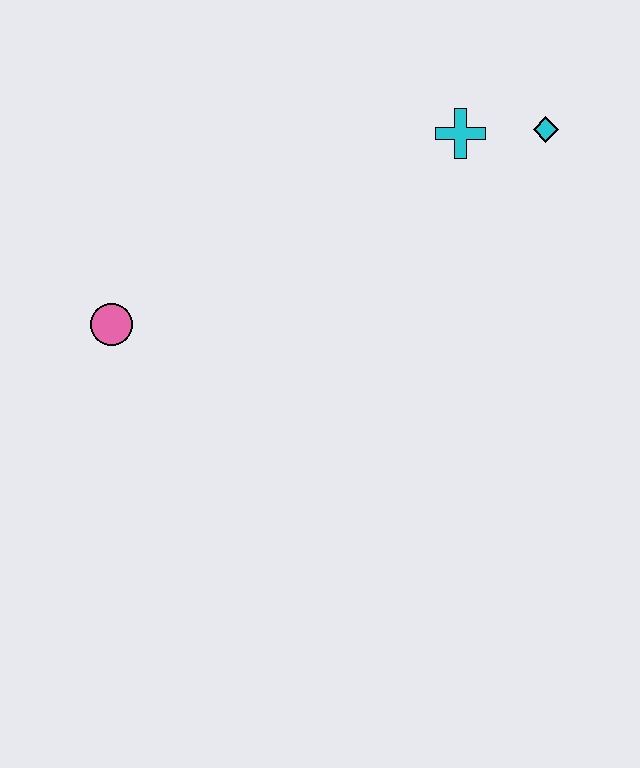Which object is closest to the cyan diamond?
The cyan cross is closest to the cyan diamond.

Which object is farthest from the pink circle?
The cyan diamond is farthest from the pink circle.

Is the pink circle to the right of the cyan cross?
No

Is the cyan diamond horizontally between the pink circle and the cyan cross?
No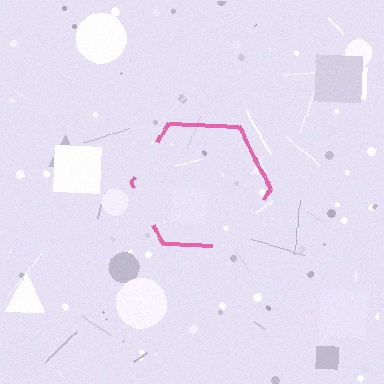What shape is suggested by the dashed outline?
The dashed outline suggests a hexagon.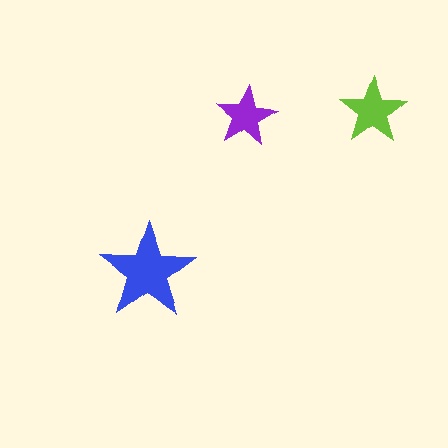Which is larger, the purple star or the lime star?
The lime one.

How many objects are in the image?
There are 3 objects in the image.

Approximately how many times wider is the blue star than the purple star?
About 1.5 times wider.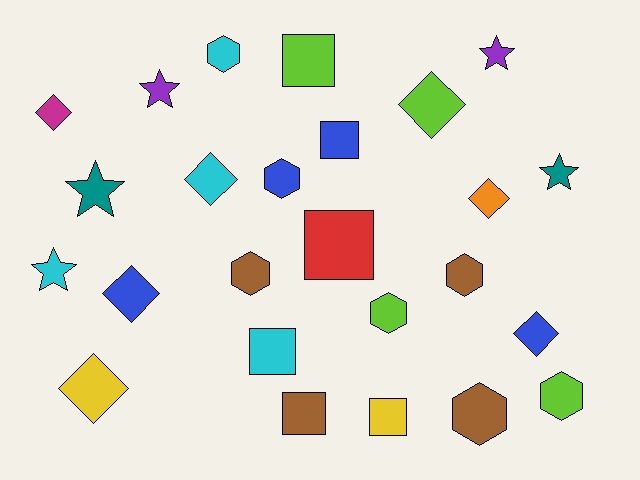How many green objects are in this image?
There are no green objects.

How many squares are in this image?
There are 6 squares.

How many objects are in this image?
There are 25 objects.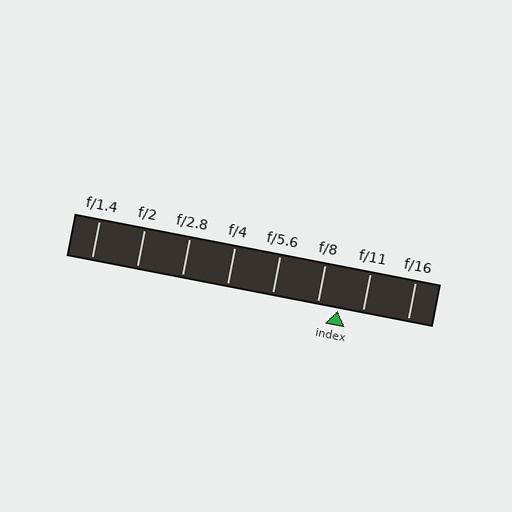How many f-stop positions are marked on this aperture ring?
There are 8 f-stop positions marked.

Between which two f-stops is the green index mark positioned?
The index mark is between f/8 and f/11.